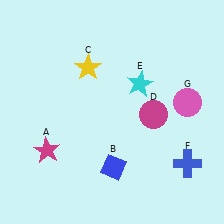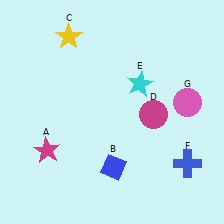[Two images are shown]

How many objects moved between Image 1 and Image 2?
1 object moved between the two images.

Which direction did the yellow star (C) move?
The yellow star (C) moved up.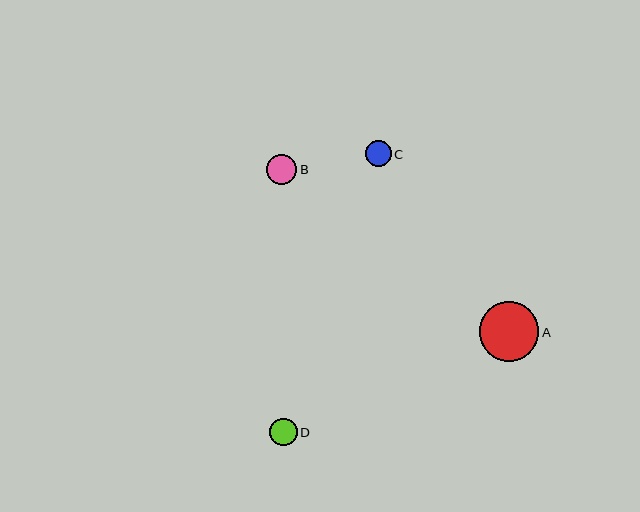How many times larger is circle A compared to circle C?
Circle A is approximately 2.3 times the size of circle C.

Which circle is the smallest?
Circle C is the smallest with a size of approximately 26 pixels.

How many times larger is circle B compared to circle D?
Circle B is approximately 1.1 times the size of circle D.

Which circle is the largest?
Circle A is the largest with a size of approximately 60 pixels.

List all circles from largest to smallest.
From largest to smallest: A, B, D, C.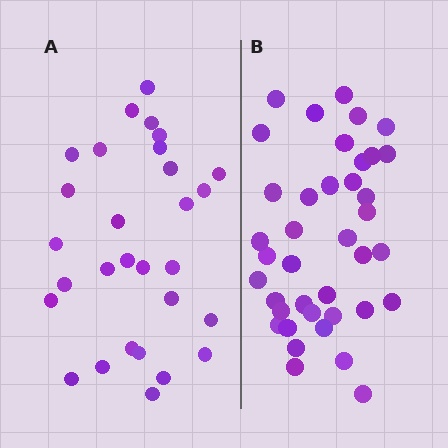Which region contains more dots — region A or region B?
Region B (the right region) has more dots.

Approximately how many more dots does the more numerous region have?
Region B has roughly 10 or so more dots than region A.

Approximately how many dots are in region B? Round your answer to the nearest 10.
About 40 dots. (The exact count is 39, which rounds to 40.)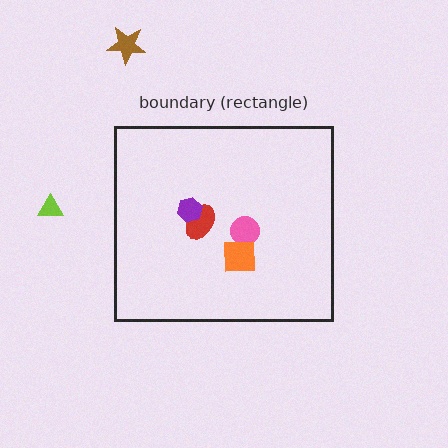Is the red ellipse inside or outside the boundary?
Inside.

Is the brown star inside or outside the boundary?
Outside.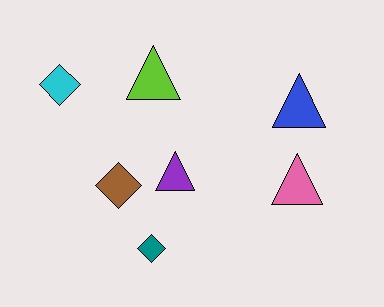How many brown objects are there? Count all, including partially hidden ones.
There is 1 brown object.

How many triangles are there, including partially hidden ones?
There are 4 triangles.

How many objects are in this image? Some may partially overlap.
There are 7 objects.